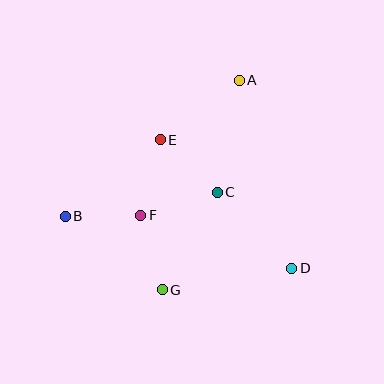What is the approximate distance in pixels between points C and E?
The distance between C and E is approximately 77 pixels.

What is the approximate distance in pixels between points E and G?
The distance between E and G is approximately 150 pixels.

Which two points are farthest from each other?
Points B and D are farthest from each other.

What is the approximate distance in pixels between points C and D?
The distance between C and D is approximately 106 pixels.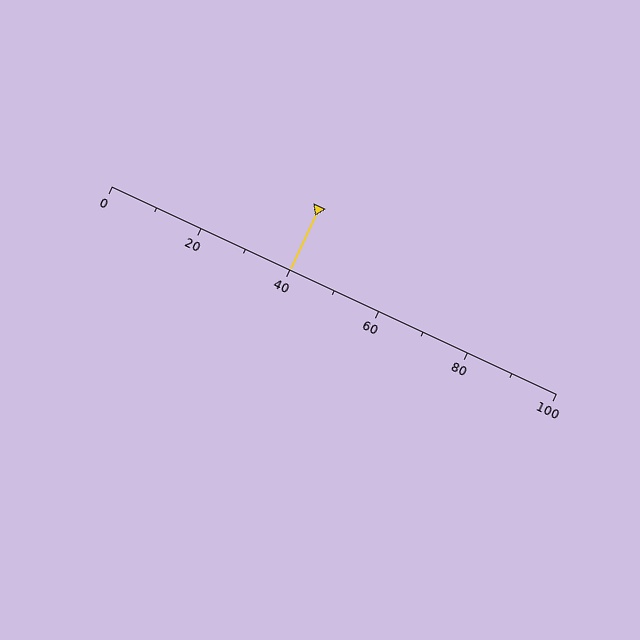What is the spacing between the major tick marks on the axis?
The major ticks are spaced 20 apart.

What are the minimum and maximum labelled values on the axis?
The axis runs from 0 to 100.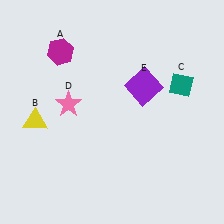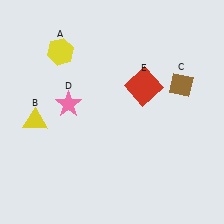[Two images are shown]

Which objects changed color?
A changed from magenta to yellow. C changed from teal to brown. E changed from purple to red.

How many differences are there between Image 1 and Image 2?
There are 3 differences between the two images.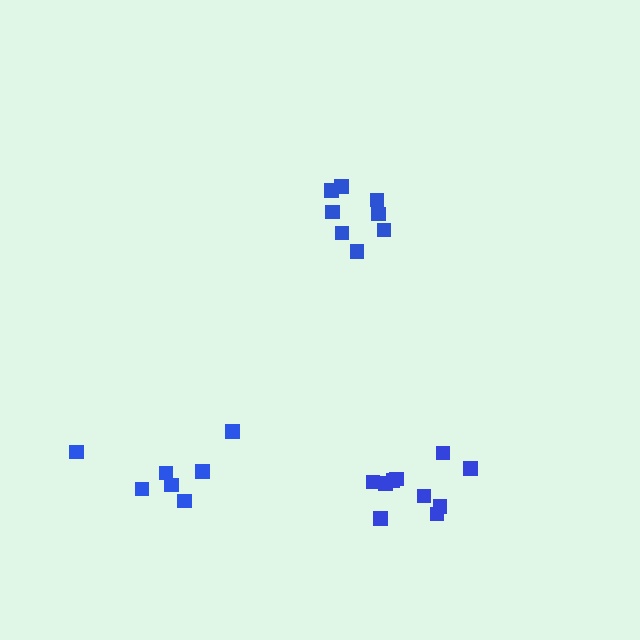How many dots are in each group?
Group 1: 8 dots, Group 2: 7 dots, Group 3: 10 dots (25 total).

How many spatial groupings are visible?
There are 3 spatial groupings.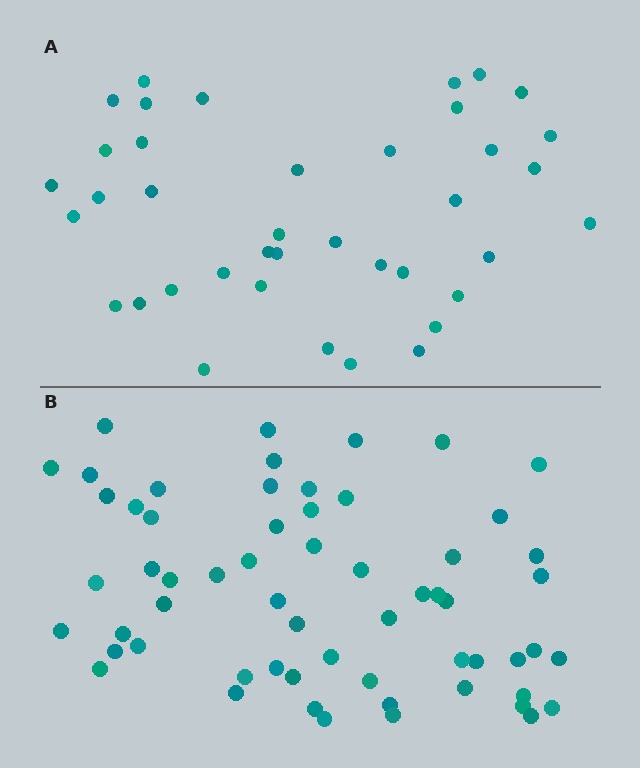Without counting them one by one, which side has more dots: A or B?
Region B (the bottom region) has more dots.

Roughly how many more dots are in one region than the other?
Region B has approximately 20 more dots than region A.